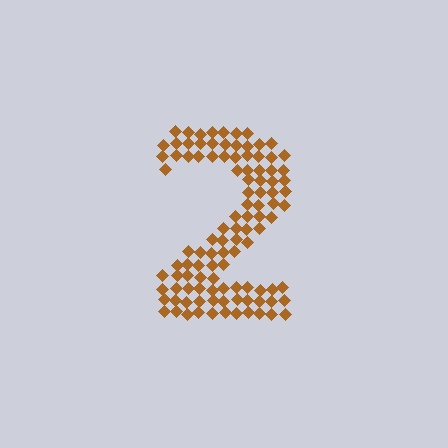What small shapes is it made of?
It is made of small diamonds.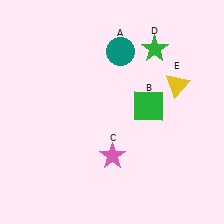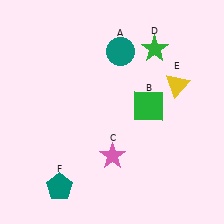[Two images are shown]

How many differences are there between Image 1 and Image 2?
There is 1 difference between the two images.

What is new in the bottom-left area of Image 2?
A teal pentagon (F) was added in the bottom-left area of Image 2.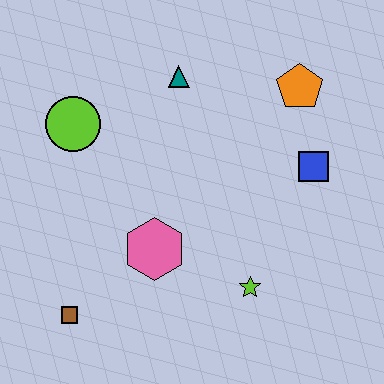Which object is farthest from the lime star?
The lime circle is farthest from the lime star.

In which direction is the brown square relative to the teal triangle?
The brown square is below the teal triangle.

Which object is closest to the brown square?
The pink hexagon is closest to the brown square.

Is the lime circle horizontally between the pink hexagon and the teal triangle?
No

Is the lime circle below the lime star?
No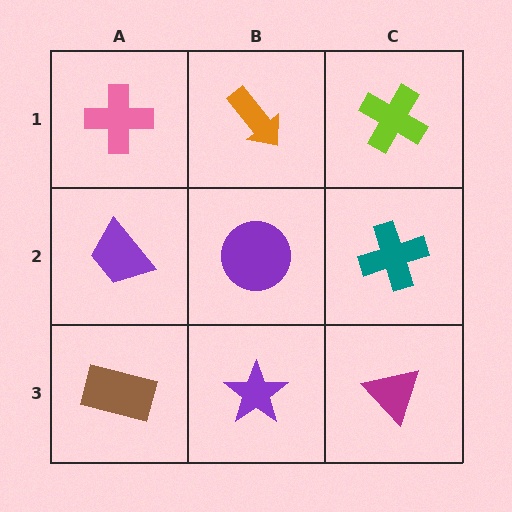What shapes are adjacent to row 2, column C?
A lime cross (row 1, column C), a magenta triangle (row 3, column C), a purple circle (row 2, column B).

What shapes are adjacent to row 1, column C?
A teal cross (row 2, column C), an orange arrow (row 1, column B).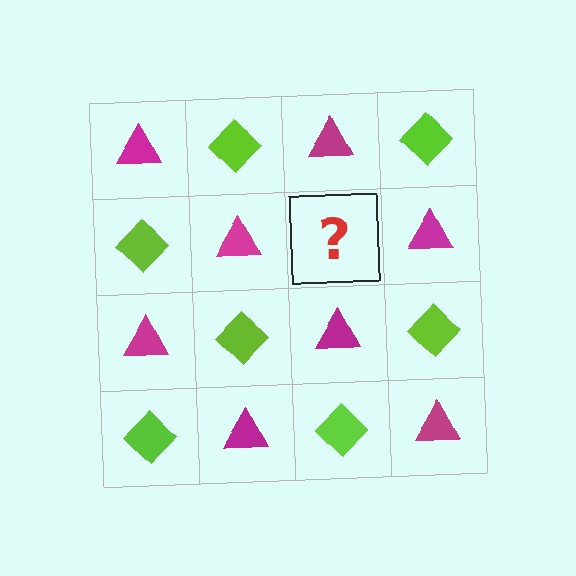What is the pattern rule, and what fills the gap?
The rule is that it alternates magenta triangle and lime diamond in a checkerboard pattern. The gap should be filled with a lime diamond.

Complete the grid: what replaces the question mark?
The question mark should be replaced with a lime diamond.